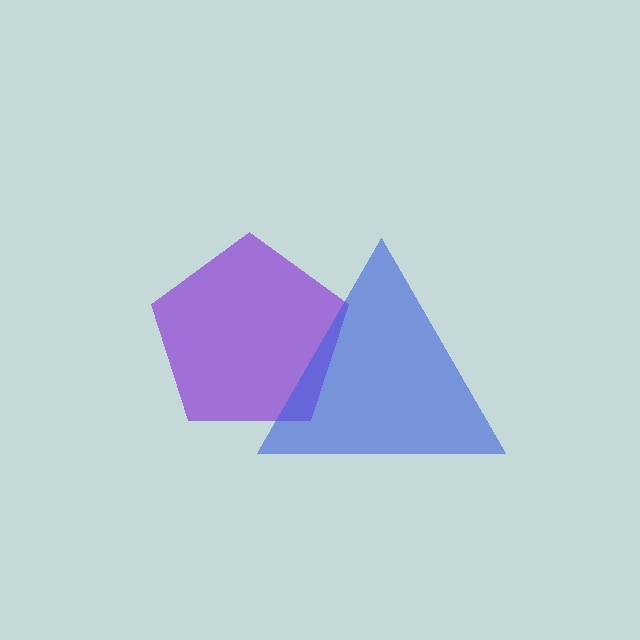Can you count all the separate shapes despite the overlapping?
Yes, there are 2 separate shapes.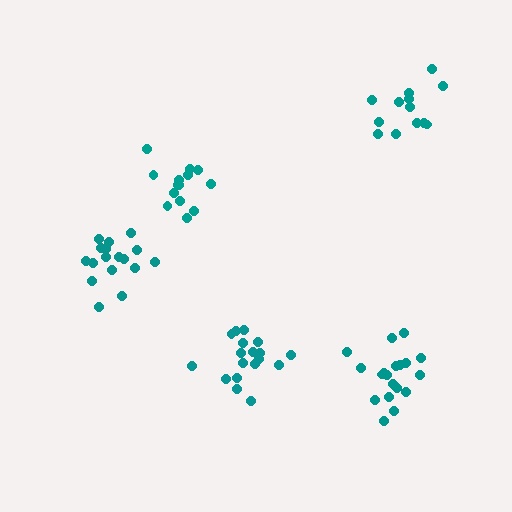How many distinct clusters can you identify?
There are 5 distinct clusters.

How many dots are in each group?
Group 1: 17 dots, Group 2: 14 dots, Group 3: 13 dots, Group 4: 18 dots, Group 5: 19 dots (81 total).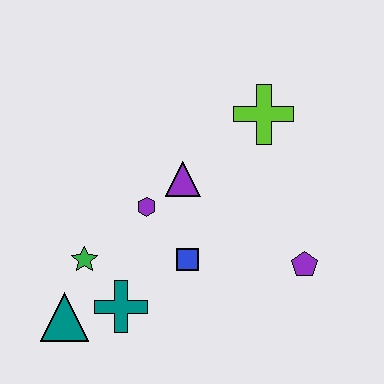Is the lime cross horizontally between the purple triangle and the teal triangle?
No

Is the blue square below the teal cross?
No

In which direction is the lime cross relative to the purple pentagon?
The lime cross is above the purple pentagon.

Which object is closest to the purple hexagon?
The purple triangle is closest to the purple hexagon.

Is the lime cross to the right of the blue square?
Yes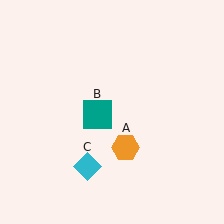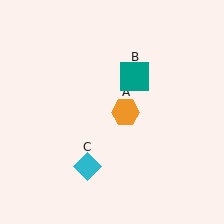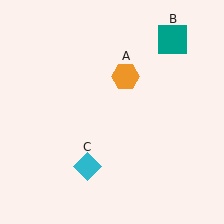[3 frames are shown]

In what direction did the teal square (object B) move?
The teal square (object B) moved up and to the right.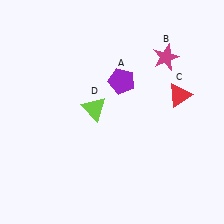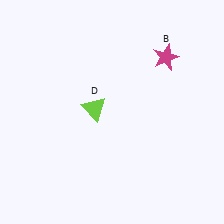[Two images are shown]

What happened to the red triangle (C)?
The red triangle (C) was removed in Image 2. It was in the top-right area of Image 1.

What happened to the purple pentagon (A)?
The purple pentagon (A) was removed in Image 2. It was in the top-right area of Image 1.